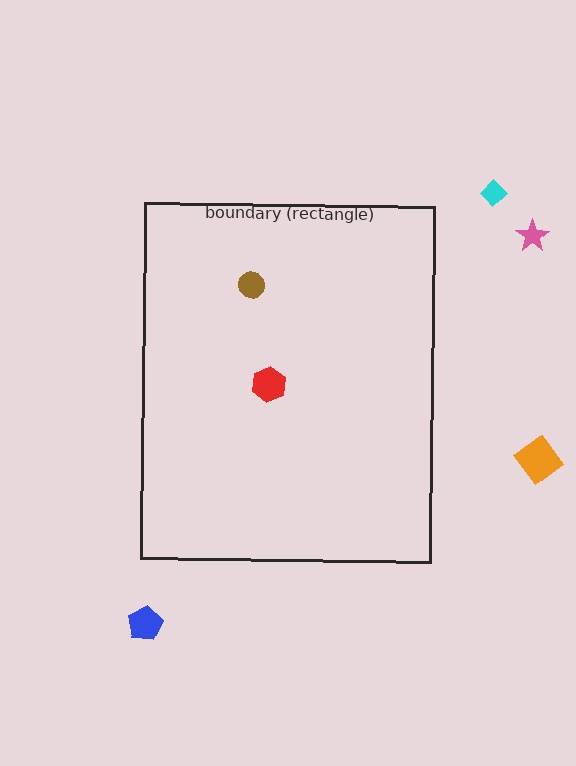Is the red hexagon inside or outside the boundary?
Inside.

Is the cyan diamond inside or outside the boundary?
Outside.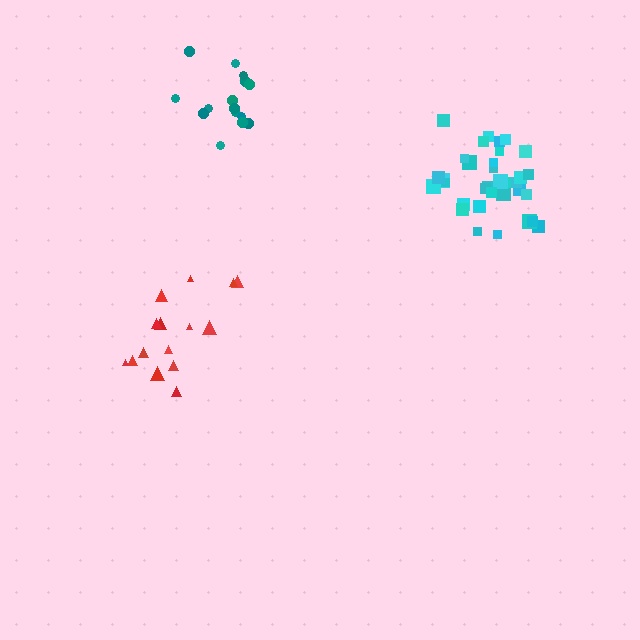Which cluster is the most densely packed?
Cyan.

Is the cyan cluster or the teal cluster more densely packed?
Cyan.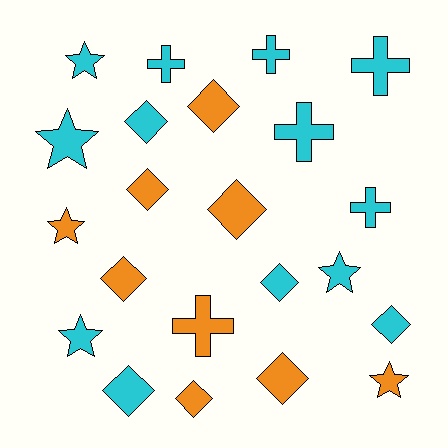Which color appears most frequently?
Cyan, with 13 objects.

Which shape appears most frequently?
Diamond, with 10 objects.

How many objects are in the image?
There are 22 objects.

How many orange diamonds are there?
There are 6 orange diamonds.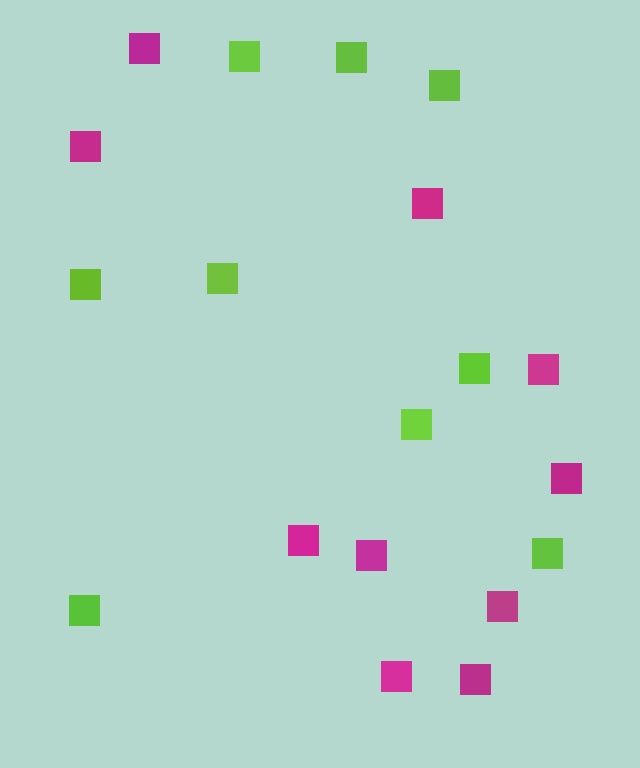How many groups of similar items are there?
There are 2 groups: one group of lime squares (9) and one group of magenta squares (10).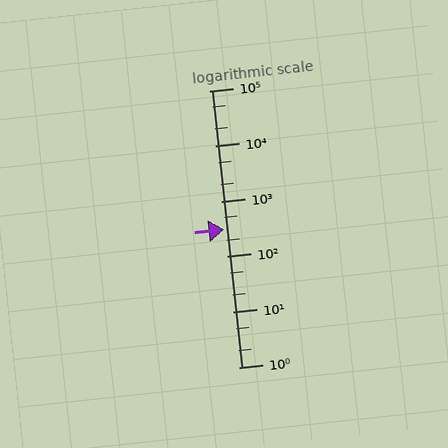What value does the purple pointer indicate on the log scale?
The pointer indicates approximately 310.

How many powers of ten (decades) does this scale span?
The scale spans 5 decades, from 1 to 100000.